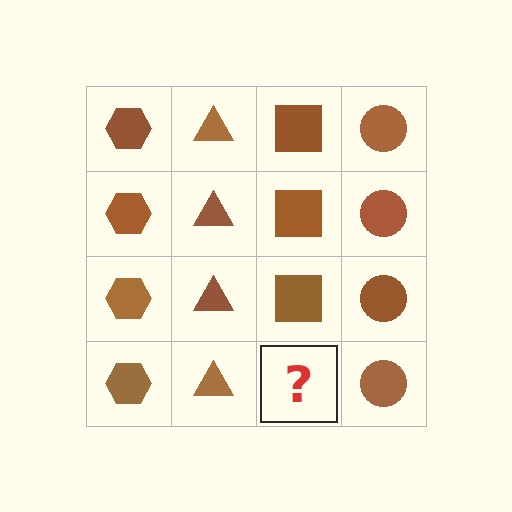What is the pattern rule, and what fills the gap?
The rule is that each column has a consistent shape. The gap should be filled with a brown square.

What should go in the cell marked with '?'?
The missing cell should contain a brown square.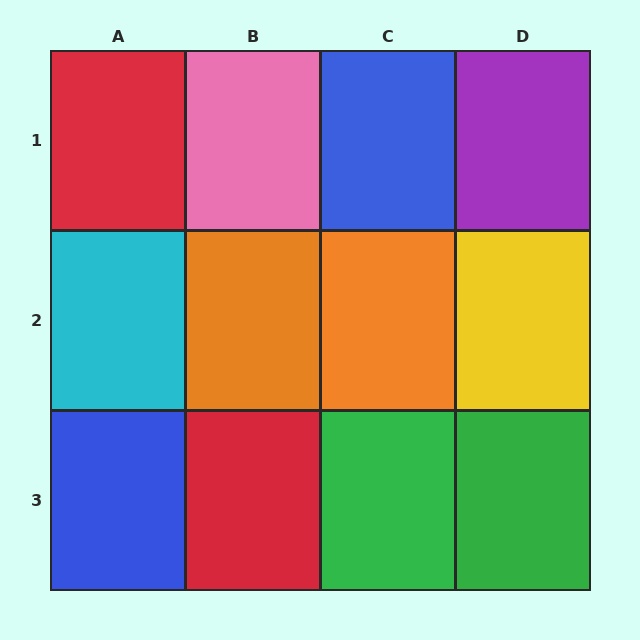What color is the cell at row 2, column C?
Orange.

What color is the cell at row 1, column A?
Red.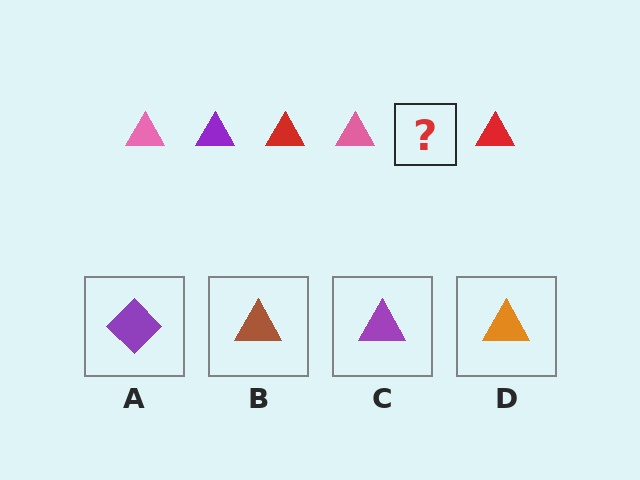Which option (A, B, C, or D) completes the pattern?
C.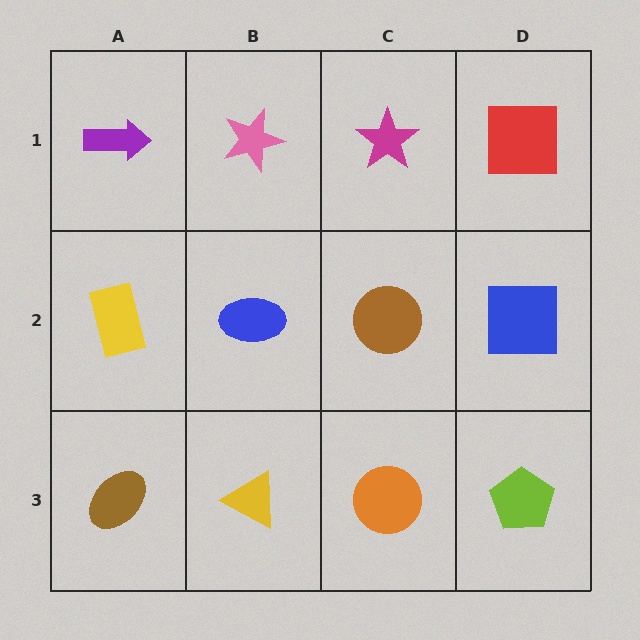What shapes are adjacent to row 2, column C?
A magenta star (row 1, column C), an orange circle (row 3, column C), a blue ellipse (row 2, column B), a blue square (row 2, column D).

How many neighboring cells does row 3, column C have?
3.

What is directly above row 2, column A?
A purple arrow.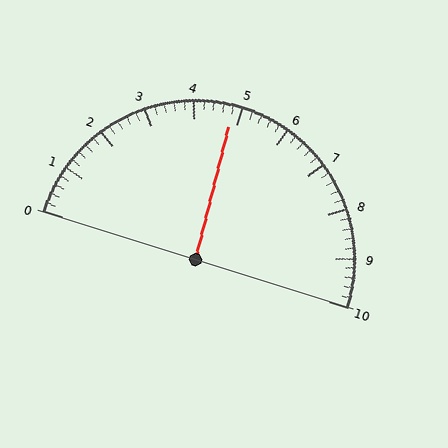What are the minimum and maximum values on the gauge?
The gauge ranges from 0 to 10.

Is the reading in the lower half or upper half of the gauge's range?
The reading is in the lower half of the range (0 to 10).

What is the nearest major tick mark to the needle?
The nearest major tick mark is 5.